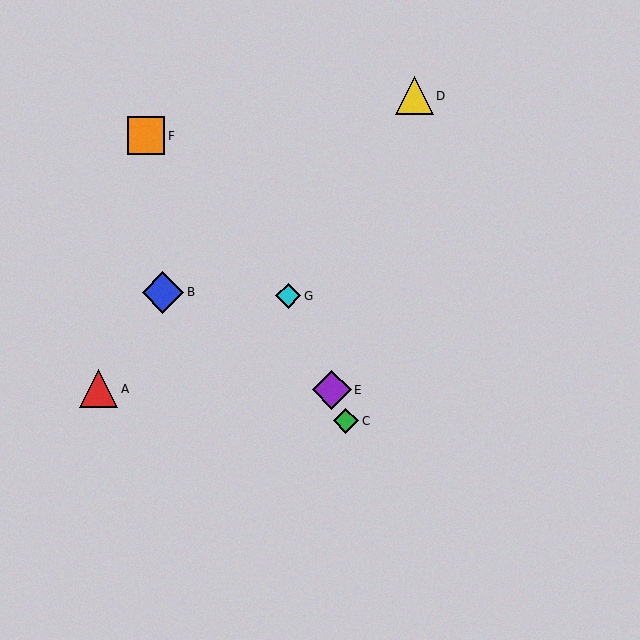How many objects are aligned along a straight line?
3 objects (C, E, G) are aligned along a straight line.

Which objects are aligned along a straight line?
Objects C, E, G are aligned along a straight line.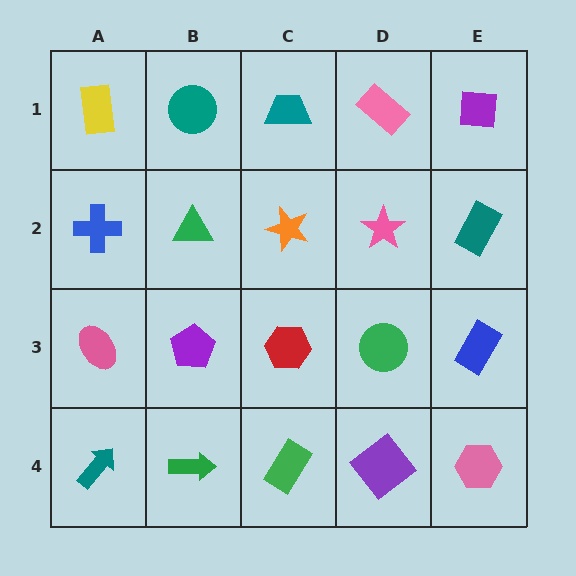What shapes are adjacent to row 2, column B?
A teal circle (row 1, column B), a purple pentagon (row 3, column B), a blue cross (row 2, column A), an orange star (row 2, column C).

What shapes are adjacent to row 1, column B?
A green triangle (row 2, column B), a yellow rectangle (row 1, column A), a teal trapezoid (row 1, column C).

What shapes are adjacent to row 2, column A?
A yellow rectangle (row 1, column A), a pink ellipse (row 3, column A), a green triangle (row 2, column B).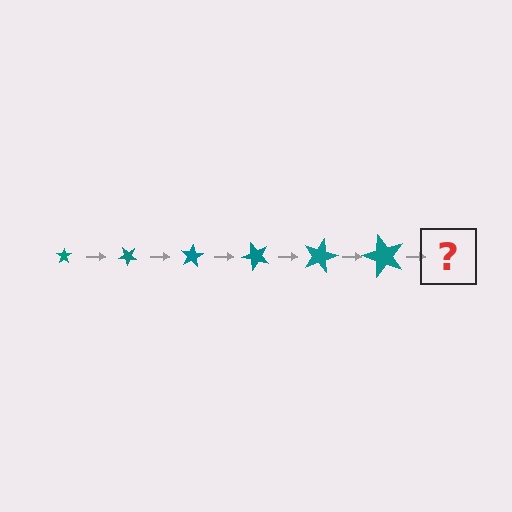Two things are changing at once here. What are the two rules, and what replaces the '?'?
The two rules are that the star grows larger each step and it rotates 40 degrees each step. The '?' should be a star, larger than the previous one and rotated 240 degrees from the start.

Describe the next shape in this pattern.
It should be a star, larger than the previous one and rotated 240 degrees from the start.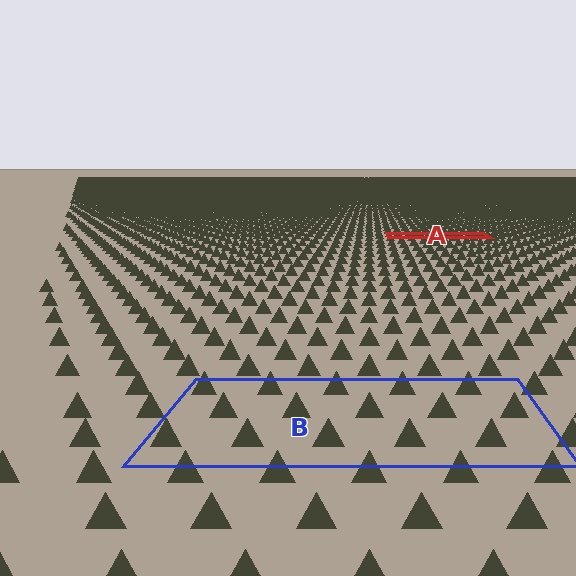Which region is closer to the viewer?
Region B is closer. The texture elements there are larger and more spread out.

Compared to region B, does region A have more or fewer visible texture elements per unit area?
Region A has more texture elements per unit area — they are packed more densely because it is farther away.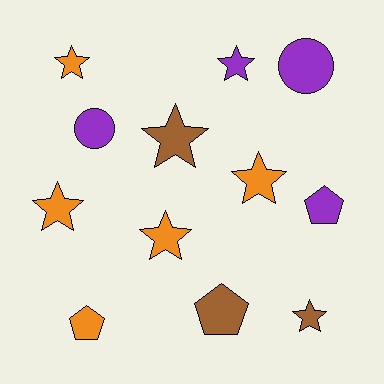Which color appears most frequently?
Orange, with 5 objects.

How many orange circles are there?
There are no orange circles.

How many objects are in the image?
There are 12 objects.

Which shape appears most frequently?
Star, with 7 objects.